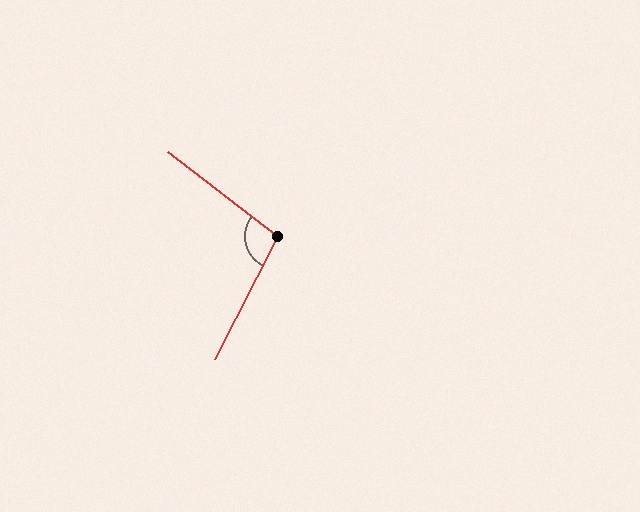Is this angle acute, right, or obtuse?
It is obtuse.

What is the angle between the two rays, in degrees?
Approximately 101 degrees.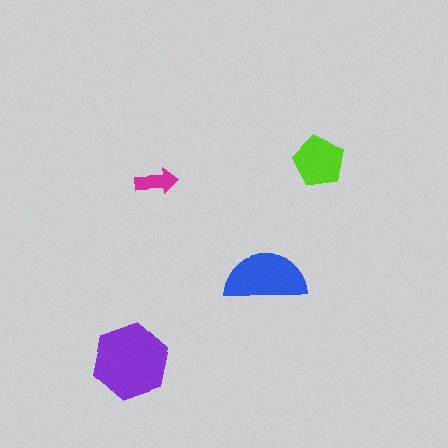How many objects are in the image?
There are 4 objects in the image.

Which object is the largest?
The purple hexagon.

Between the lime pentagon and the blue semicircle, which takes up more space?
The blue semicircle.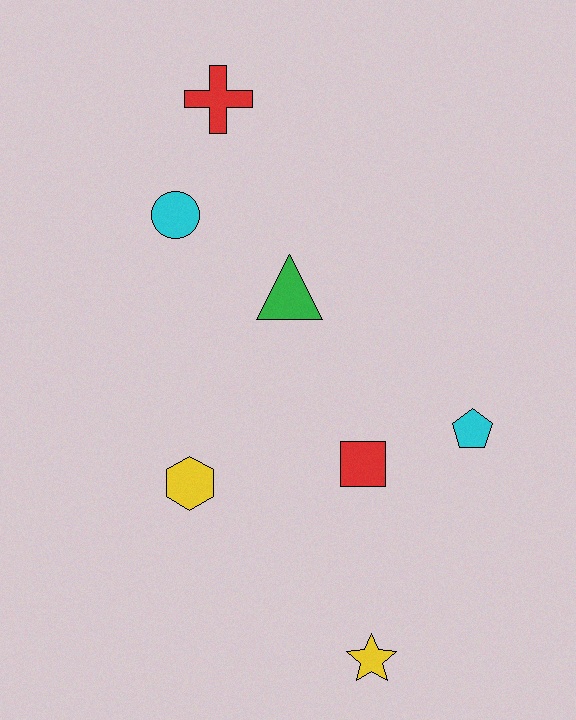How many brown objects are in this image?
There are no brown objects.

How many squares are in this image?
There is 1 square.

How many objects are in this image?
There are 7 objects.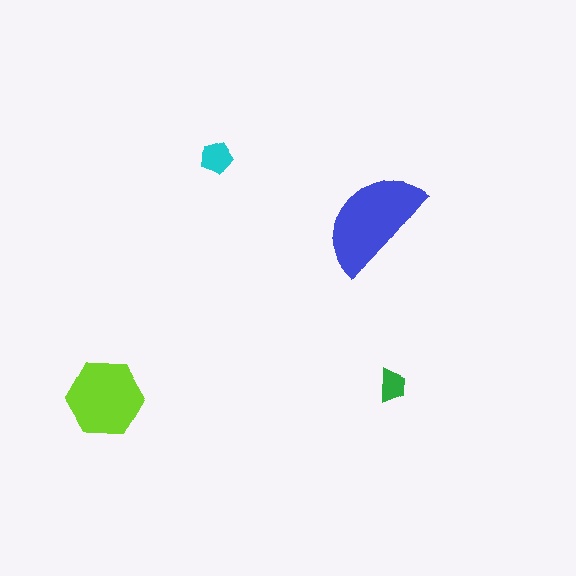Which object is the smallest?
The green trapezoid.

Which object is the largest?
The blue semicircle.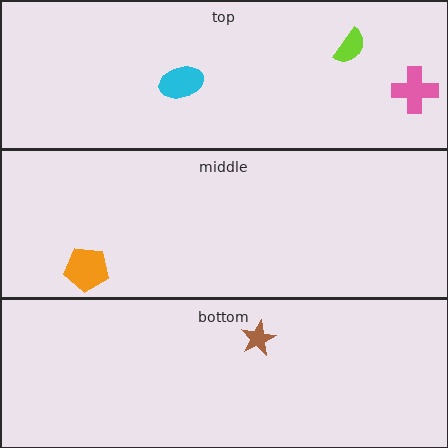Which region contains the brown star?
The bottom region.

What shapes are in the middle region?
The orange pentagon.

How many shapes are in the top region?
3.